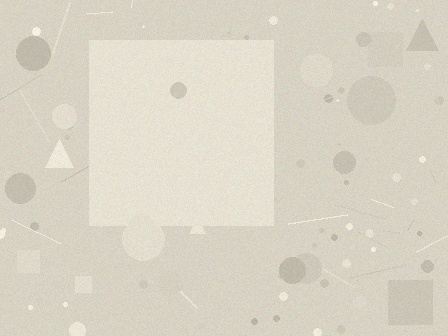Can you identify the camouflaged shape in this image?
The camouflaged shape is a square.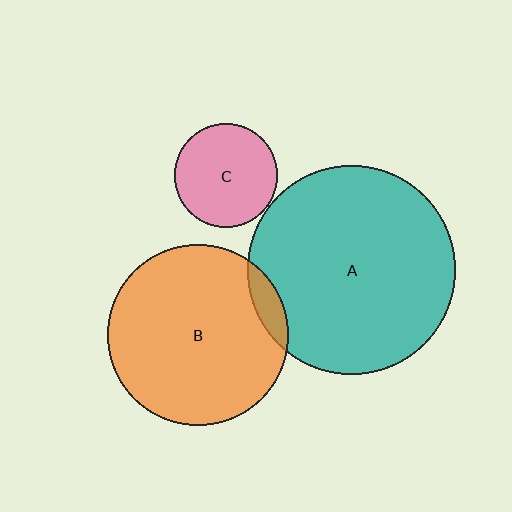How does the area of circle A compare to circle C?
Approximately 4.1 times.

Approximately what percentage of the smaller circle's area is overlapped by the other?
Approximately 5%.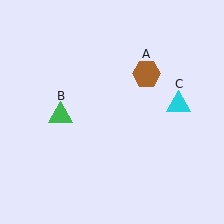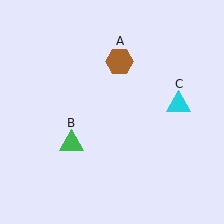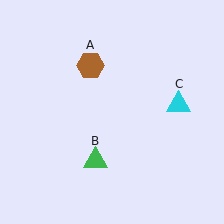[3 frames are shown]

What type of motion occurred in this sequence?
The brown hexagon (object A), green triangle (object B) rotated counterclockwise around the center of the scene.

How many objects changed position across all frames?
2 objects changed position: brown hexagon (object A), green triangle (object B).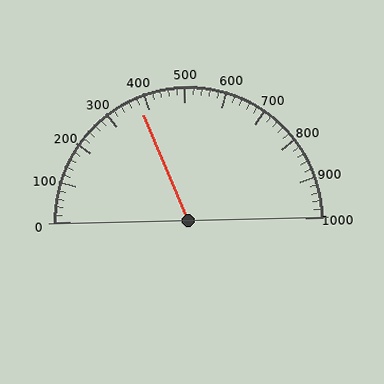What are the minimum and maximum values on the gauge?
The gauge ranges from 0 to 1000.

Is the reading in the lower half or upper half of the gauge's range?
The reading is in the lower half of the range (0 to 1000).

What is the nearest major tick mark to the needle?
The nearest major tick mark is 400.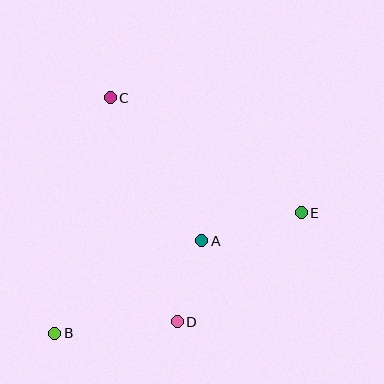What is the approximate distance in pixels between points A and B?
The distance between A and B is approximately 174 pixels.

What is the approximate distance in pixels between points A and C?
The distance between A and C is approximately 170 pixels.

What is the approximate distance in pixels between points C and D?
The distance between C and D is approximately 234 pixels.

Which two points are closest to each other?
Points A and D are closest to each other.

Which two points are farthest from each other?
Points B and E are farthest from each other.